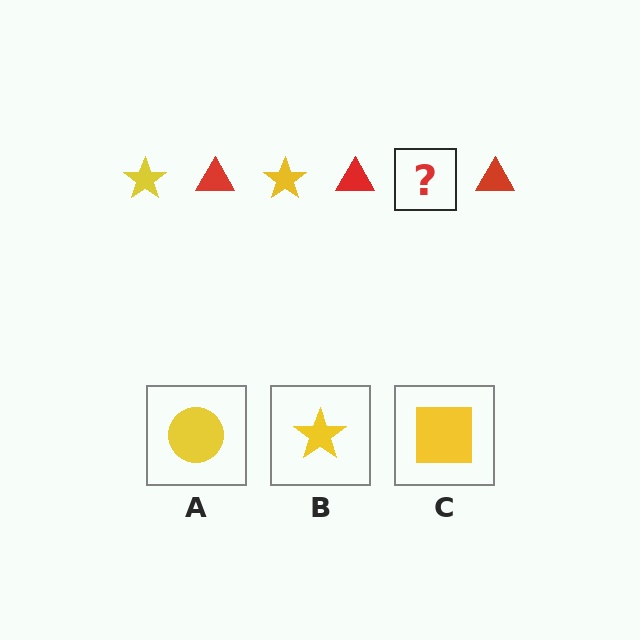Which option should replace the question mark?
Option B.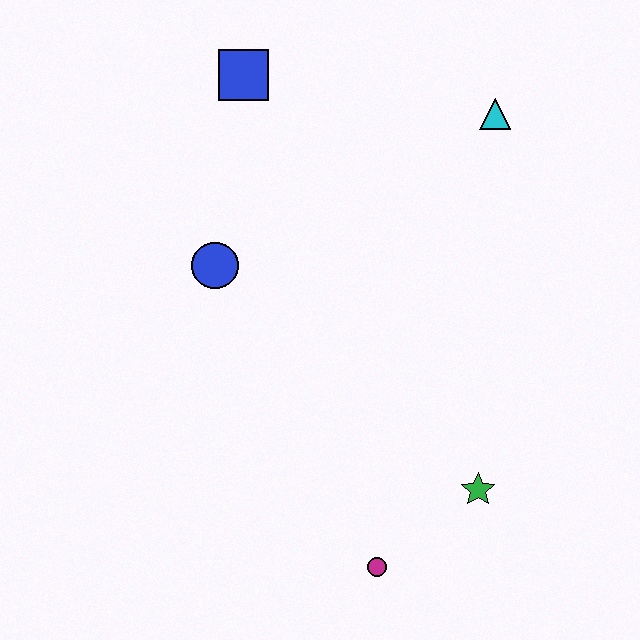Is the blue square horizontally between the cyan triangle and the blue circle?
Yes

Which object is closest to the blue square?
The blue circle is closest to the blue square.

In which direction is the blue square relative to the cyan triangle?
The blue square is to the left of the cyan triangle.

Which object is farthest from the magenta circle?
The blue square is farthest from the magenta circle.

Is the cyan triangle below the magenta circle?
No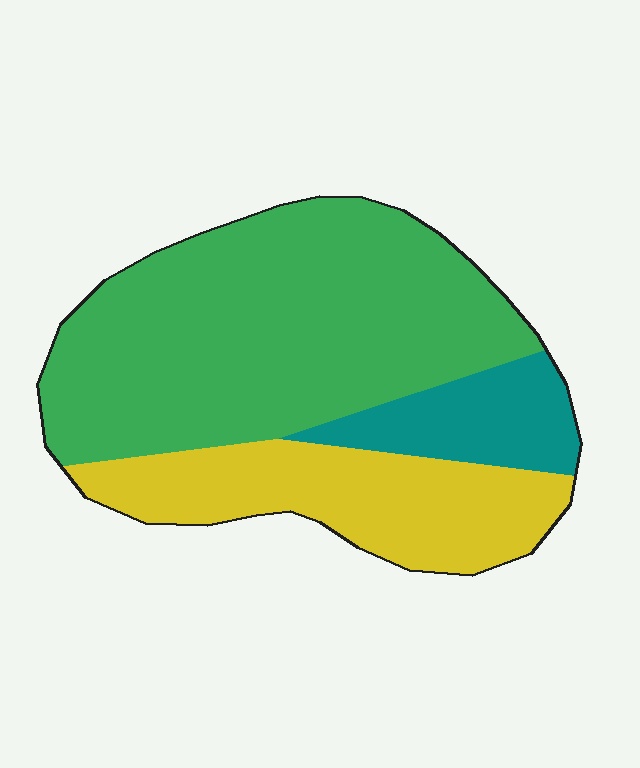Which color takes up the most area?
Green, at roughly 60%.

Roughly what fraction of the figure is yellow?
Yellow covers about 25% of the figure.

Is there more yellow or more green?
Green.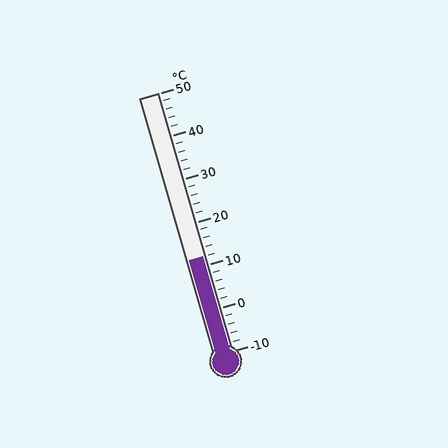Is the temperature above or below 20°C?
The temperature is below 20°C.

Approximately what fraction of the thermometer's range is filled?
The thermometer is filled to approximately 35% of its range.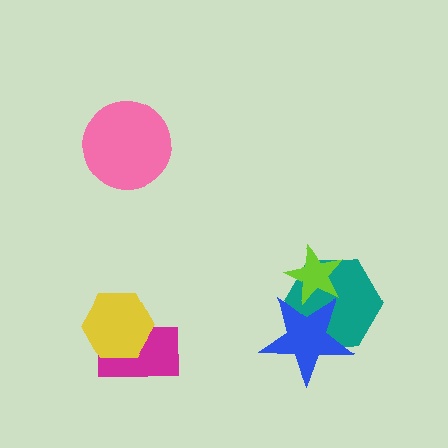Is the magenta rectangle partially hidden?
Yes, it is partially covered by another shape.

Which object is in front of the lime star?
The blue star is in front of the lime star.